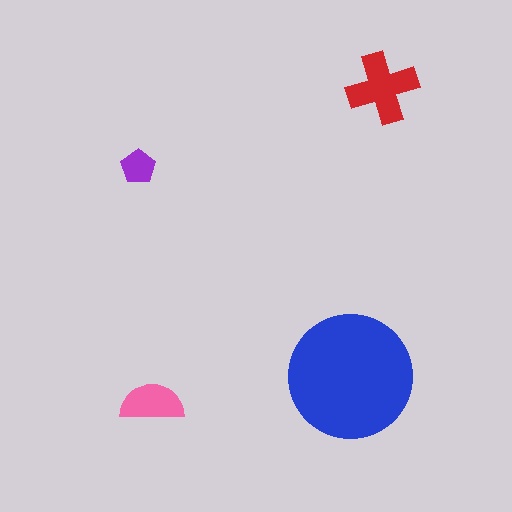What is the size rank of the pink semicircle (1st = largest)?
3rd.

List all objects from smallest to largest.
The purple pentagon, the pink semicircle, the red cross, the blue circle.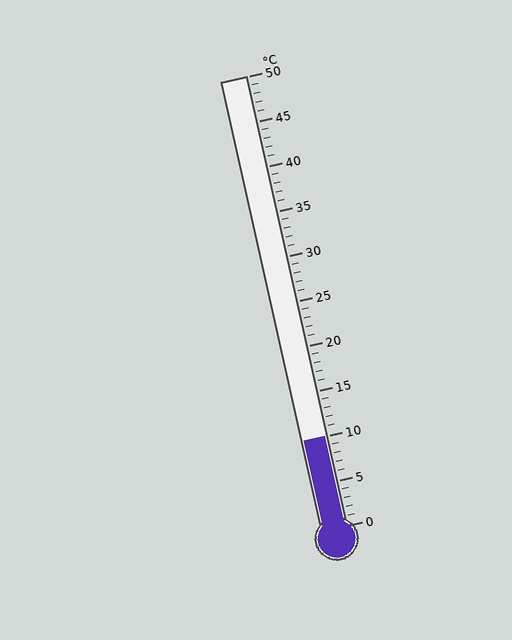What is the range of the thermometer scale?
The thermometer scale ranges from 0°C to 50°C.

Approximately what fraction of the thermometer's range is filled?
The thermometer is filled to approximately 20% of its range.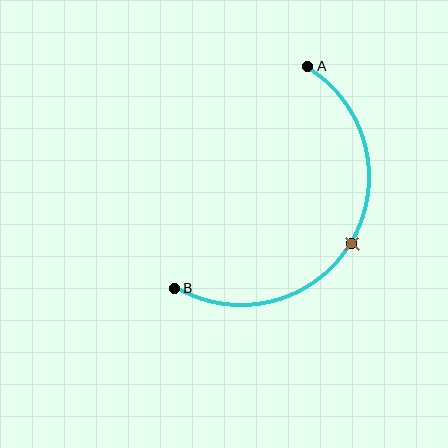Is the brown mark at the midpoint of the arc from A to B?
Yes. The brown mark lies on the arc at equal arc-length from both A and B — it is the arc midpoint.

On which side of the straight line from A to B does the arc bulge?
The arc bulges to the right of the straight line connecting A and B.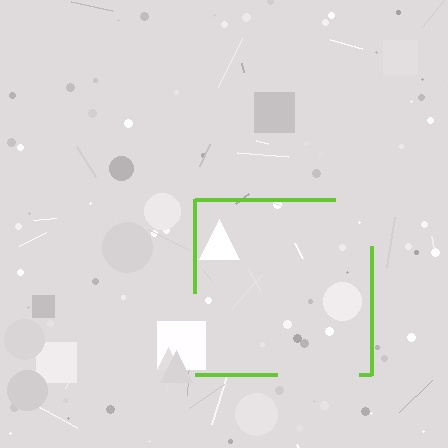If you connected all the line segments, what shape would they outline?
They would outline a square.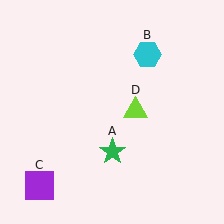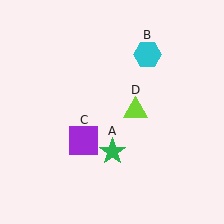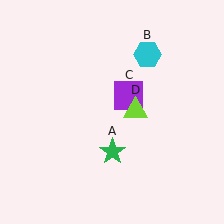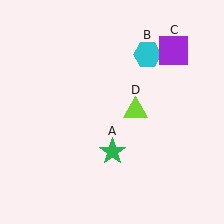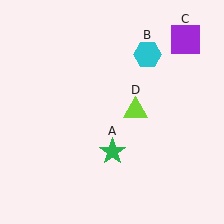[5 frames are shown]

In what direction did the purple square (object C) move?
The purple square (object C) moved up and to the right.